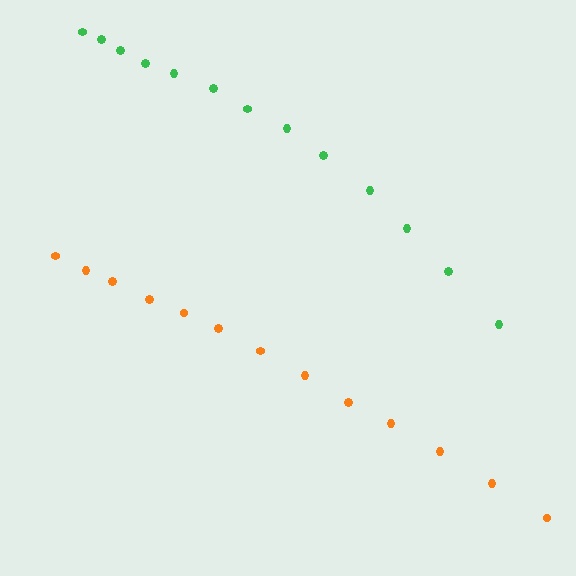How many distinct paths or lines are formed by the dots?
There are 2 distinct paths.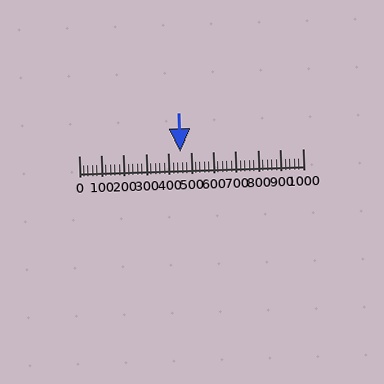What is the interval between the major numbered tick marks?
The major tick marks are spaced 100 units apart.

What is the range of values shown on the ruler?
The ruler shows values from 0 to 1000.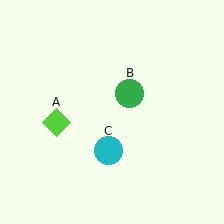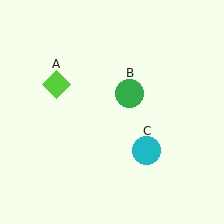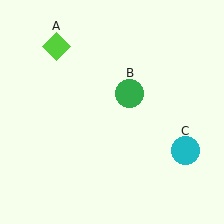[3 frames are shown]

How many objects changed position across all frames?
2 objects changed position: lime diamond (object A), cyan circle (object C).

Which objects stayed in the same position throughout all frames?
Green circle (object B) remained stationary.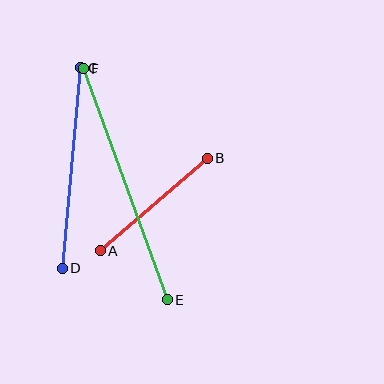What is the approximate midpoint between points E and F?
The midpoint is at approximately (125, 184) pixels.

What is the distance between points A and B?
The distance is approximately 141 pixels.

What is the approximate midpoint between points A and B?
The midpoint is at approximately (154, 204) pixels.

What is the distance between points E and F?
The distance is approximately 246 pixels.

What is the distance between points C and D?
The distance is approximately 201 pixels.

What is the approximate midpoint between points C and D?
The midpoint is at approximately (71, 168) pixels.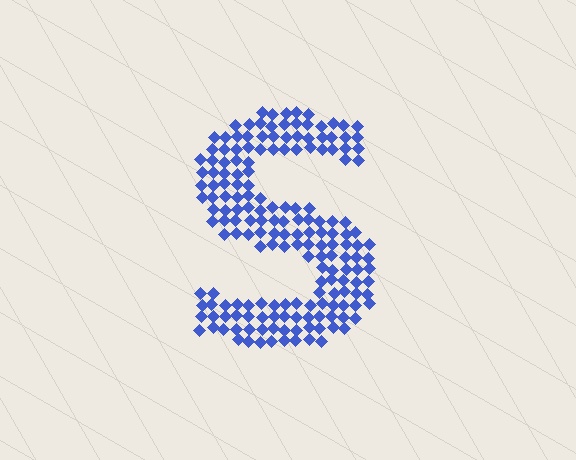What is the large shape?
The large shape is the letter S.